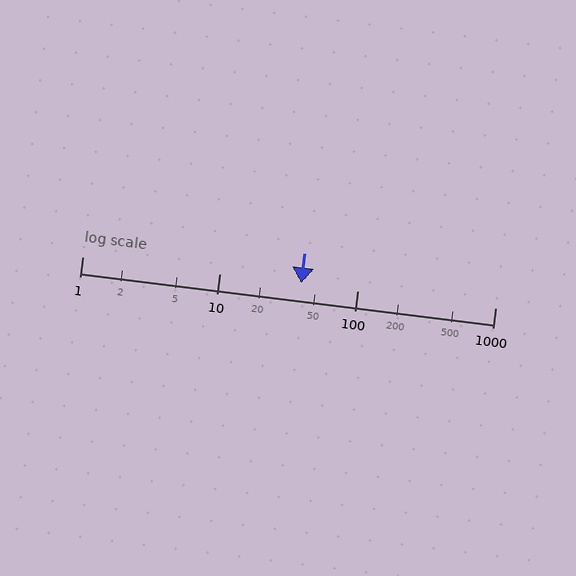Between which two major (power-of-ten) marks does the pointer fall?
The pointer is between 10 and 100.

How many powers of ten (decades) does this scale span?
The scale spans 3 decades, from 1 to 1000.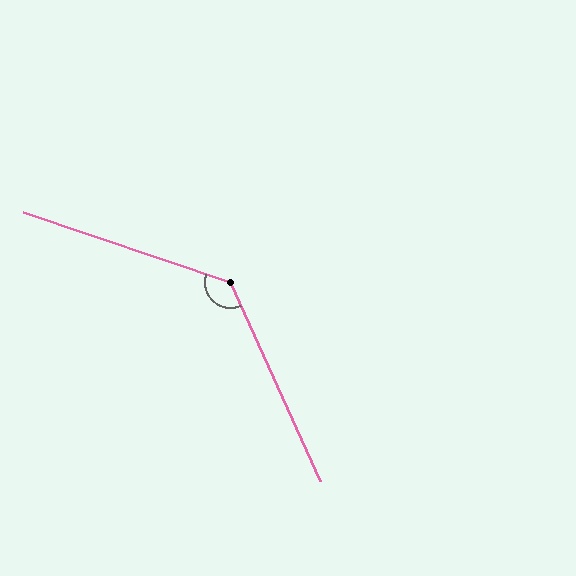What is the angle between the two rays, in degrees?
Approximately 133 degrees.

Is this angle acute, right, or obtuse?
It is obtuse.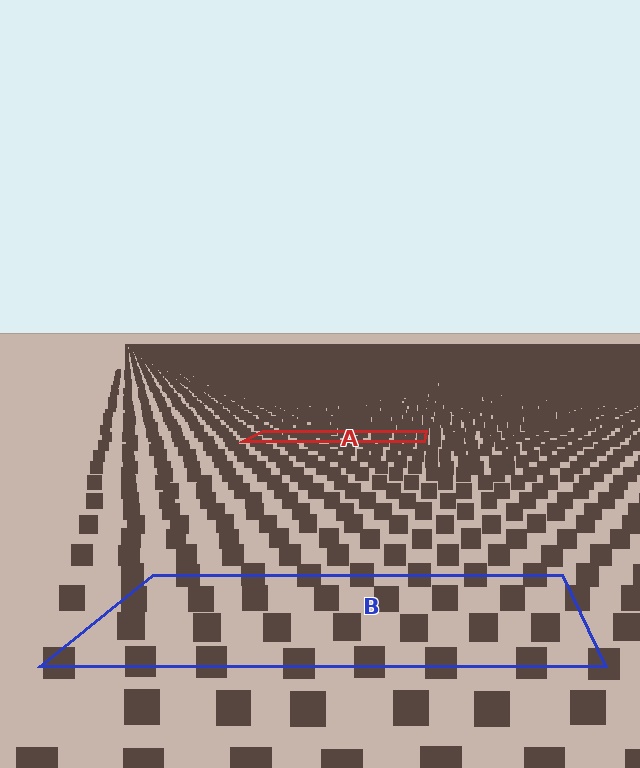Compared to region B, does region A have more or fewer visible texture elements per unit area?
Region A has more texture elements per unit area — they are packed more densely because it is farther away.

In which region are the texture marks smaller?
The texture marks are smaller in region A, because it is farther away.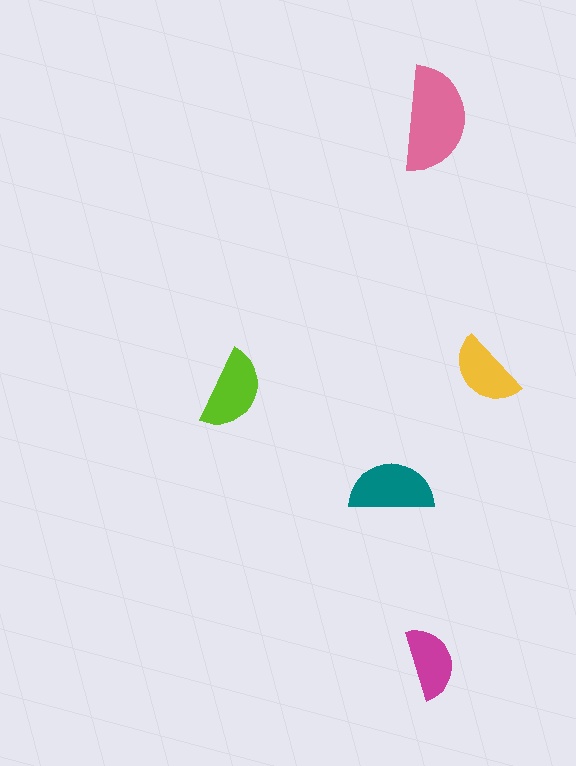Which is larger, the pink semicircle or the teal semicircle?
The pink one.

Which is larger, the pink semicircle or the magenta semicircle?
The pink one.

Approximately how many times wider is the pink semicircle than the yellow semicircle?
About 1.5 times wider.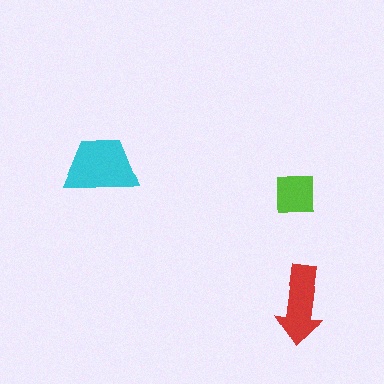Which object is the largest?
The cyan trapezoid.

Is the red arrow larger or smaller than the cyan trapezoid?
Smaller.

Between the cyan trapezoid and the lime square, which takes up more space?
The cyan trapezoid.